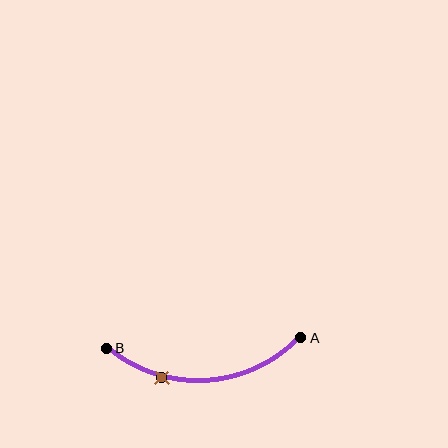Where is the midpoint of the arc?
The arc midpoint is the point on the curve farthest from the straight line joining A and B. It sits below that line.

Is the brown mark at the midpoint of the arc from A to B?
No. The brown mark lies on the arc but is closer to endpoint B. The arc midpoint would be at the point on the curve equidistant along the arc from both A and B.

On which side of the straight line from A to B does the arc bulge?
The arc bulges below the straight line connecting A and B.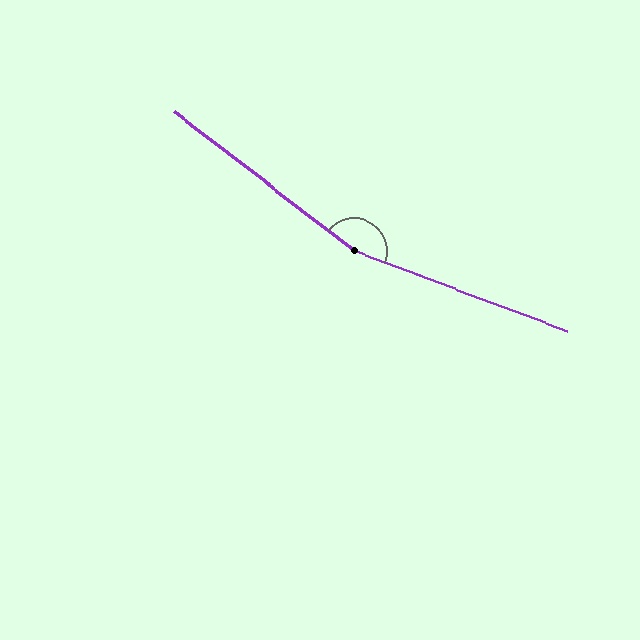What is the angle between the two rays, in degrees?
Approximately 163 degrees.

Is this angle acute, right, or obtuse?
It is obtuse.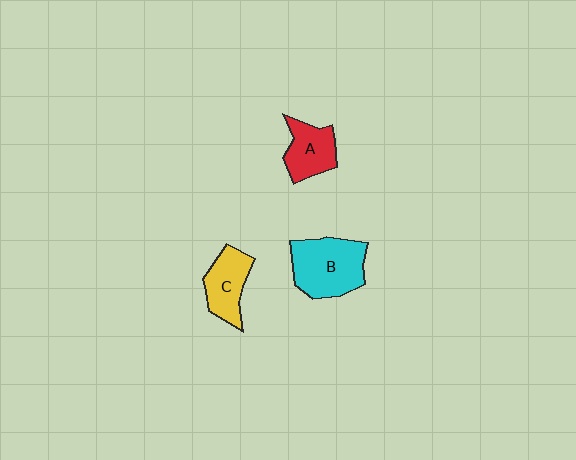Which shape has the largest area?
Shape B (cyan).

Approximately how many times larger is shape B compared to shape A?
Approximately 1.6 times.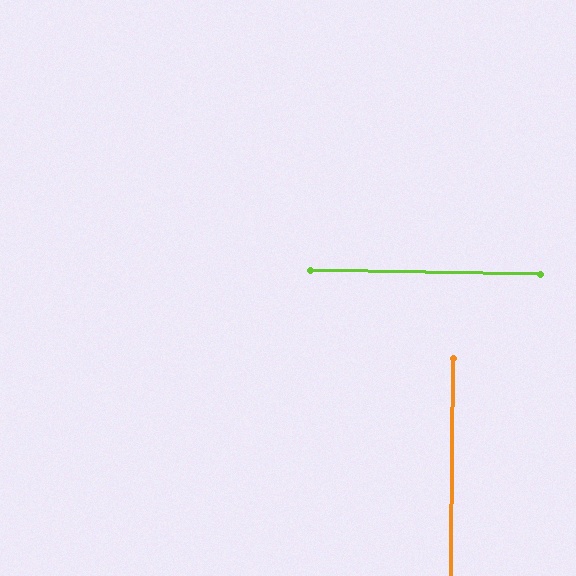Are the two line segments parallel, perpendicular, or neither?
Perpendicular — they meet at approximately 89°.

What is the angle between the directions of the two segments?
Approximately 89 degrees.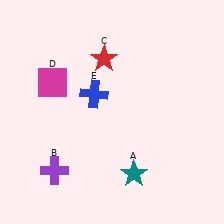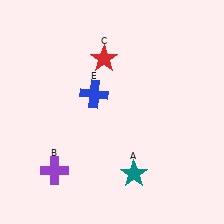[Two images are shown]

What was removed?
The magenta square (D) was removed in Image 2.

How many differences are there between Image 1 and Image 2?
There is 1 difference between the two images.